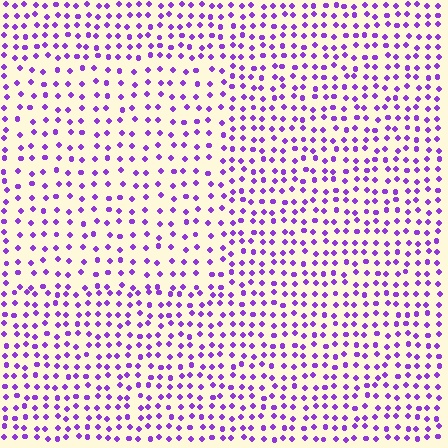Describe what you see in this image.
The image contains small purple elements arranged at two different densities. A rectangle-shaped region is visible where the elements are less densely packed than the surrounding area.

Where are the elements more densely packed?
The elements are more densely packed outside the rectangle boundary.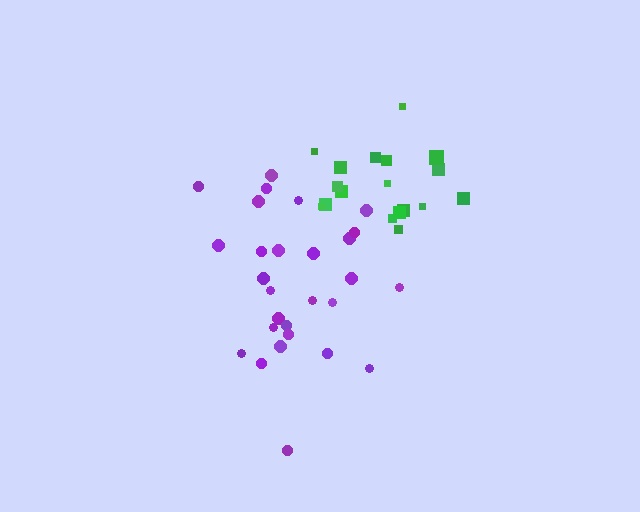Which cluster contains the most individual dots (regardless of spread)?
Purple (28).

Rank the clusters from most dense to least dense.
green, purple.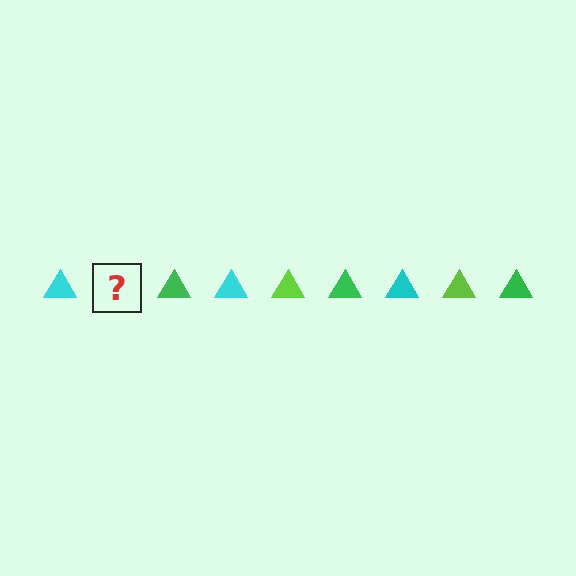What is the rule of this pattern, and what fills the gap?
The rule is that the pattern cycles through cyan, lime, green triangles. The gap should be filled with a lime triangle.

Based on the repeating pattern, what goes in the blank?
The blank should be a lime triangle.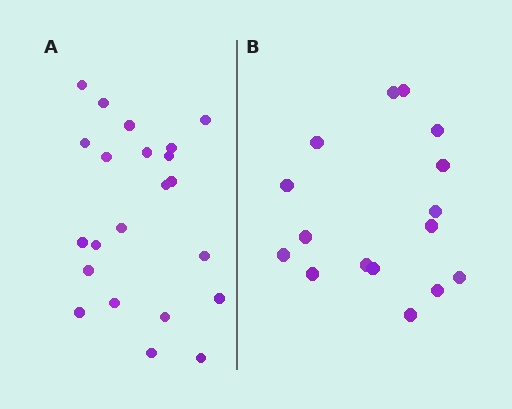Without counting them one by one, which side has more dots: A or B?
Region A (the left region) has more dots.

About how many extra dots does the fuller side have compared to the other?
Region A has about 6 more dots than region B.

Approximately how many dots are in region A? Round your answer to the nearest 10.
About 20 dots. (The exact count is 22, which rounds to 20.)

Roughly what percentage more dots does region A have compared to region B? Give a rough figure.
About 40% more.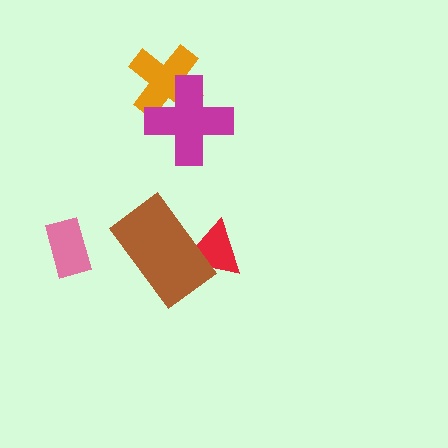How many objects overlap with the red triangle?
1 object overlaps with the red triangle.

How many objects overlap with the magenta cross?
1 object overlaps with the magenta cross.